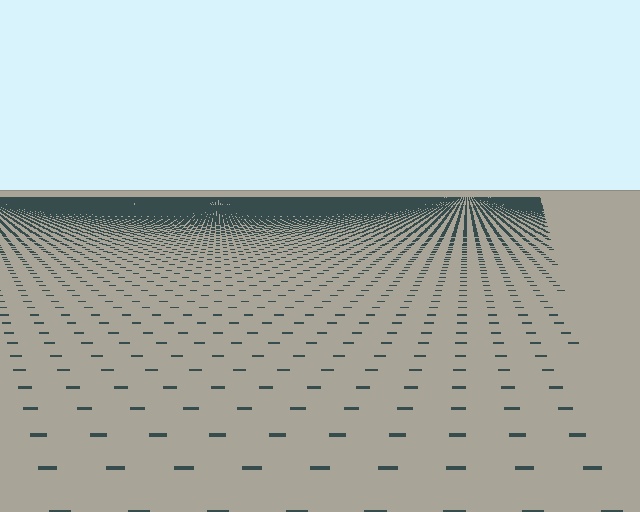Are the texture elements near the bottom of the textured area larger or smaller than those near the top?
Larger. Near the bottom, elements are closer to the viewer and appear at a bigger on-screen size.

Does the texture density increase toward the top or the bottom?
Density increases toward the top.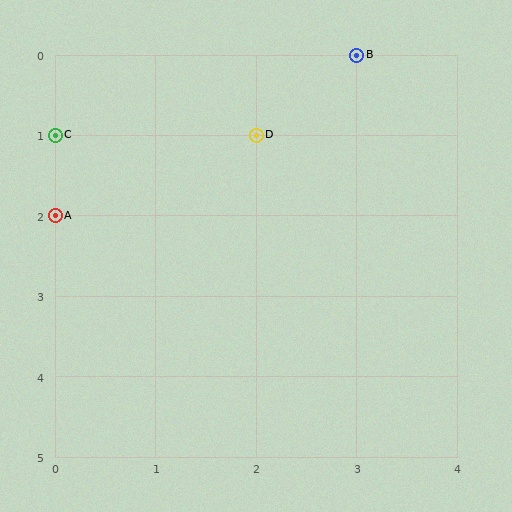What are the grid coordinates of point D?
Point D is at grid coordinates (2, 1).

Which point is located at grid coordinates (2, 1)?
Point D is at (2, 1).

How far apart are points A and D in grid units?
Points A and D are 2 columns and 1 row apart (about 2.2 grid units diagonally).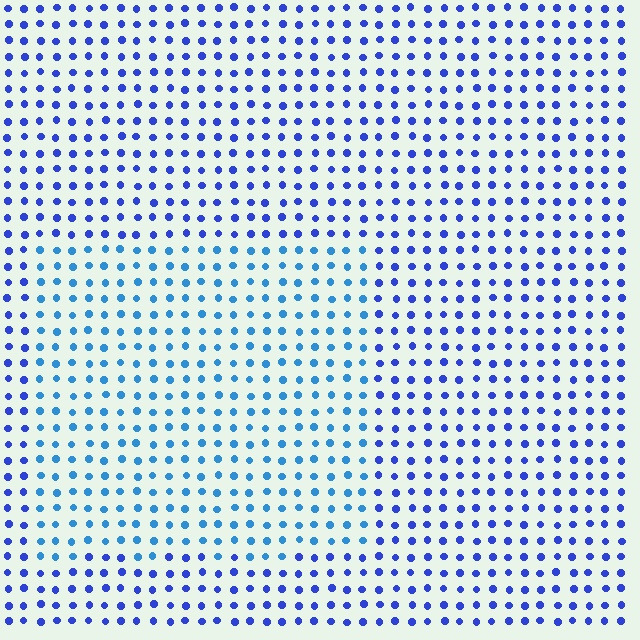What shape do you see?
I see a rectangle.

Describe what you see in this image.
The image is filled with small blue elements in a uniform arrangement. A rectangle-shaped region is visible where the elements are tinted to a slightly different hue, forming a subtle color boundary.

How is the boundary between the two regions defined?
The boundary is defined purely by a slight shift in hue (about 27 degrees). Spacing, size, and orientation are identical on both sides.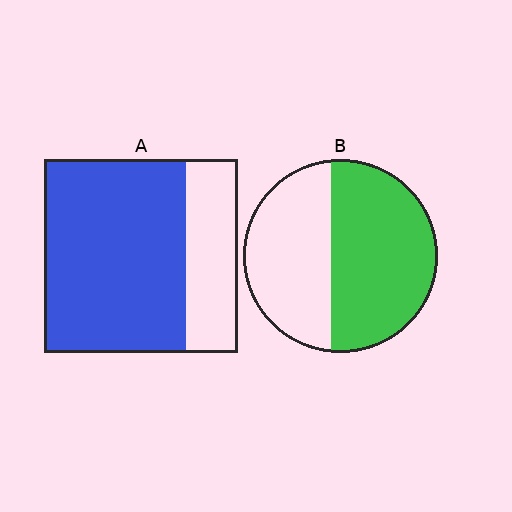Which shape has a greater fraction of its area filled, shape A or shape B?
Shape A.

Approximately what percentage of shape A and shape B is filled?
A is approximately 75% and B is approximately 55%.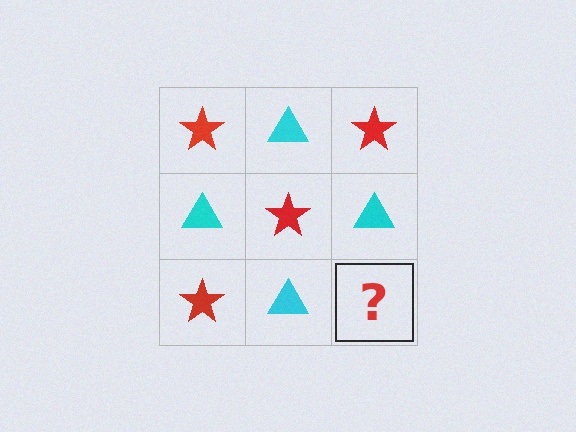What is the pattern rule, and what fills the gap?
The rule is that it alternates red star and cyan triangle in a checkerboard pattern. The gap should be filled with a red star.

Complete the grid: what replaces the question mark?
The question mark should be replaced with a red star.